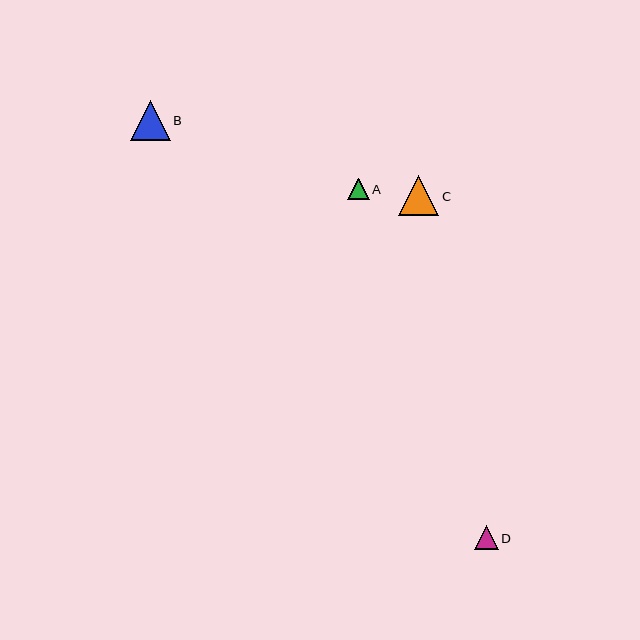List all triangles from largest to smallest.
From largest to smallest: C, B, D, A.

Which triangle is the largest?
Triangle C is the largest with a size of approximately 41 pixels.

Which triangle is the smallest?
Triangle A is the smallest with a size of approximately 22 pixels.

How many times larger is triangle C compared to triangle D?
Triangle C is approximately 1.7 times the size of triangle D.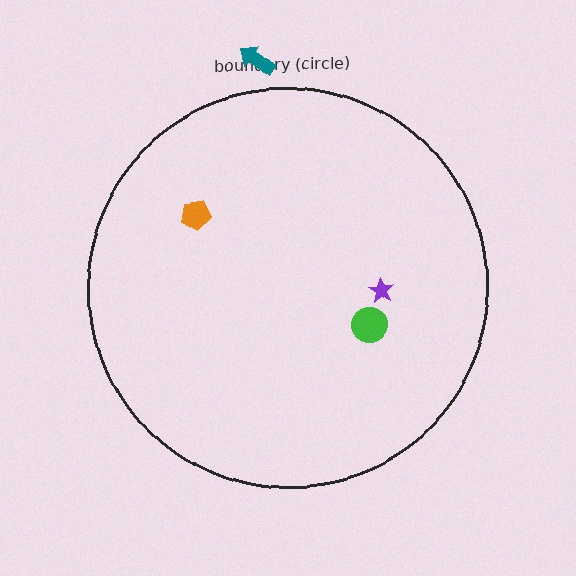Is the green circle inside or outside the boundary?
Inside.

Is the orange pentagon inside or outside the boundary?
Inside.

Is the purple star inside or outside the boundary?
Inside.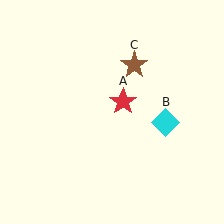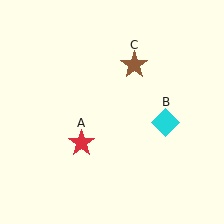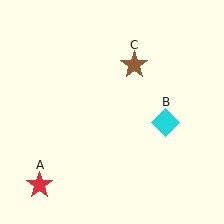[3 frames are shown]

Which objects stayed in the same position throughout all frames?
Cyan diamond (object B) and brown star (object C) remained stationary.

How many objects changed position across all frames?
1 object changed position: red star (object A).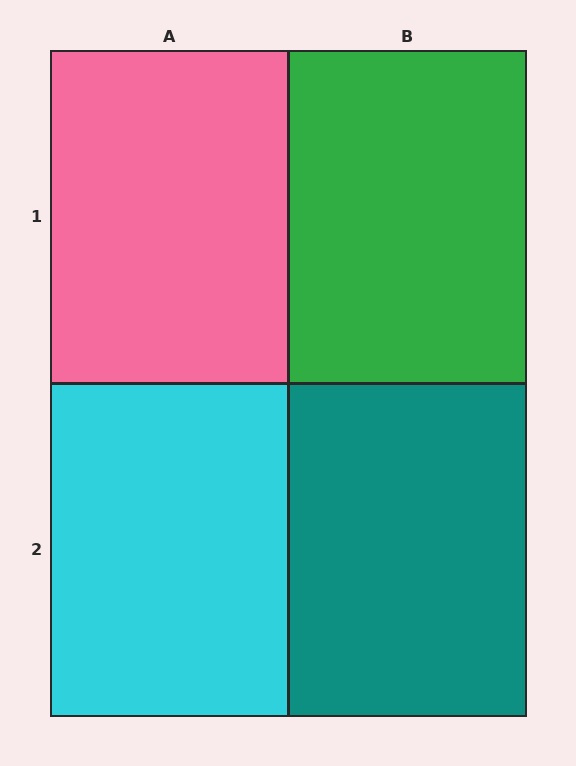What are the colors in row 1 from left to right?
Pink, green.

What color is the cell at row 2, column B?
Teal.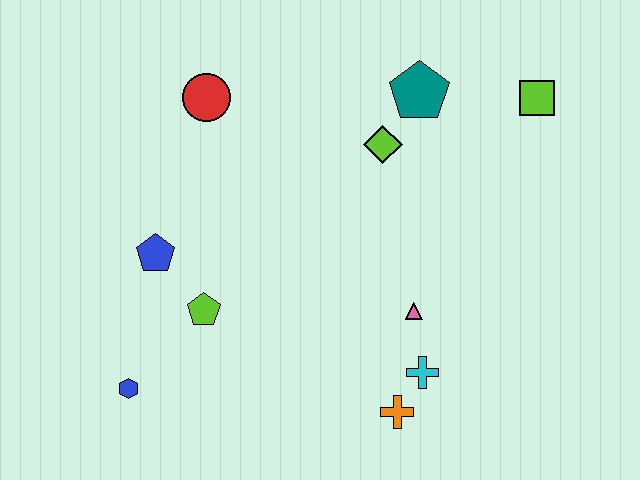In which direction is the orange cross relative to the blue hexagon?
The orange cross is to the right of the blue hexagon.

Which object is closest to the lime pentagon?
The blue pentagon is closest to the lime pentagon.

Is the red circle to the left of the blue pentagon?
No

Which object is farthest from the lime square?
The blue hexagon is farthest from the lime square.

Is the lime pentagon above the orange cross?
Yes